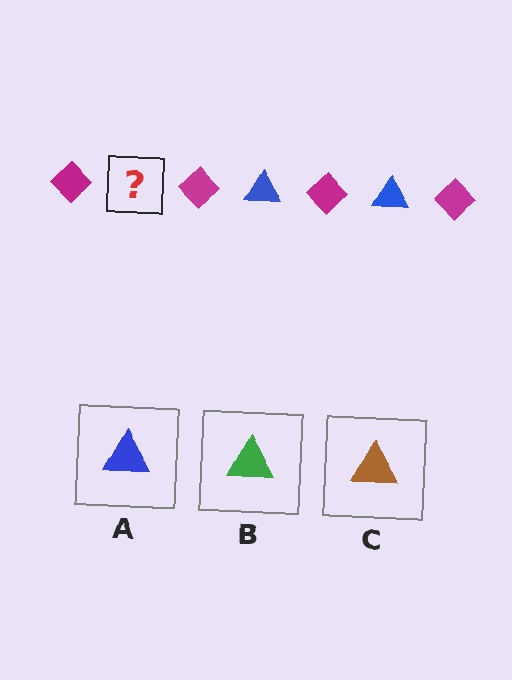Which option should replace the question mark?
Option A.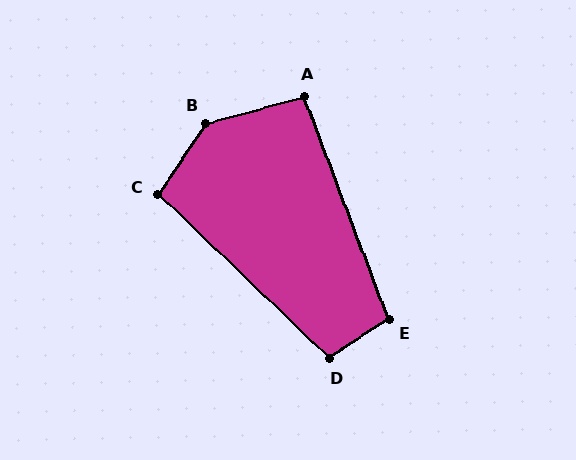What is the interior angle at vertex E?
Approximately 102 degrees (obtuse).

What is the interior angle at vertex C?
Approximately 100 degrees (obtuse).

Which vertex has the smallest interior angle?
A, at approximately 95 degrees.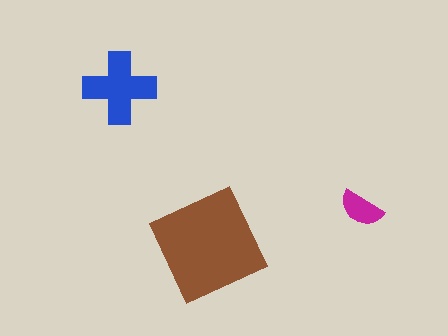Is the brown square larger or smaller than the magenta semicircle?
Larger.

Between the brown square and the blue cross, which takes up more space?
The brown square.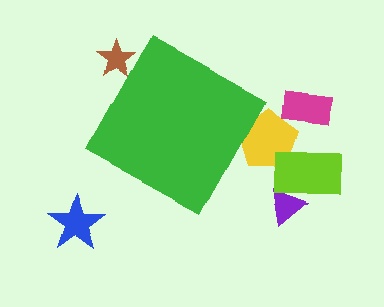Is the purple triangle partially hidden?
No, the purple triangle is fully visible.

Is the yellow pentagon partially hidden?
Yes, the yellow pentagon is partially hidden behind the green diamond.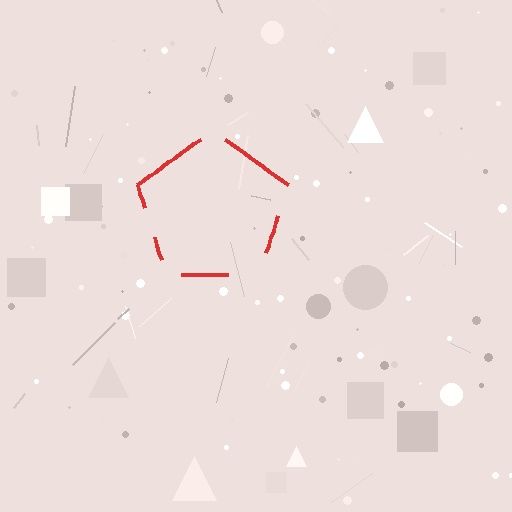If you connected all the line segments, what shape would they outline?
They would outline a pentagon.